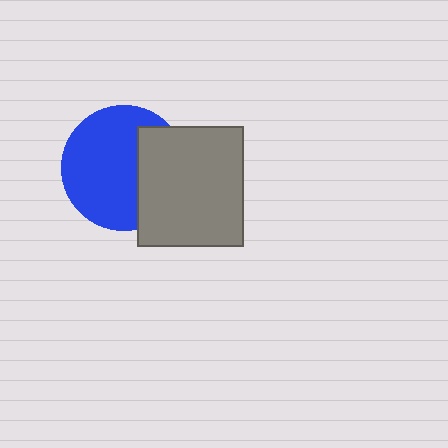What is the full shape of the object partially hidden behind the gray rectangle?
The partially hidden object is a blue circle.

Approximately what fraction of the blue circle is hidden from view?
Roughly 33% of the blue circle is hidden behind the gray rectangle.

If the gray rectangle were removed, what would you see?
You would see the complete blue circle.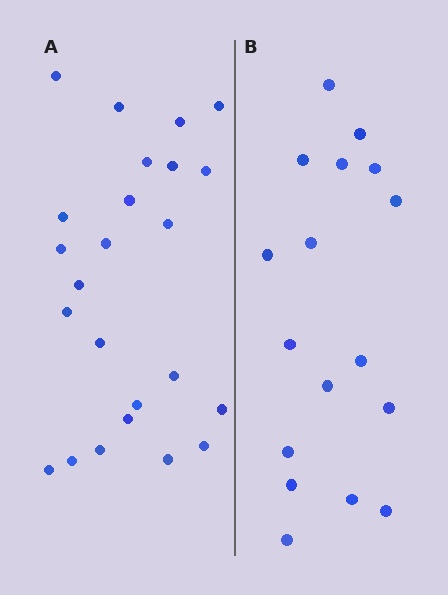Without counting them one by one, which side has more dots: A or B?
Region A (the left region) has more dots.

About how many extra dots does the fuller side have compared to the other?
Region A has roughly 8 or so more dots than region B.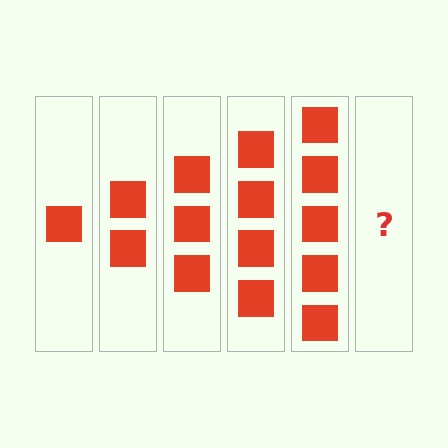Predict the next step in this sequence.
The next step is 6 squares.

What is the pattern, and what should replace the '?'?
The pattern is that each step adds one more square. The '?' should be 6 squares.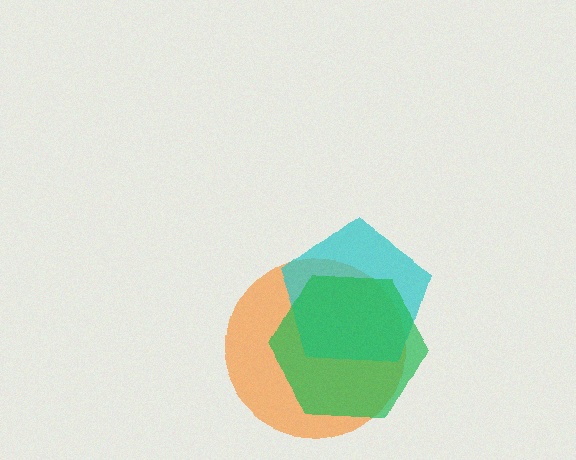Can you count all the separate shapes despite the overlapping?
Yes, there are 3 separate shapes.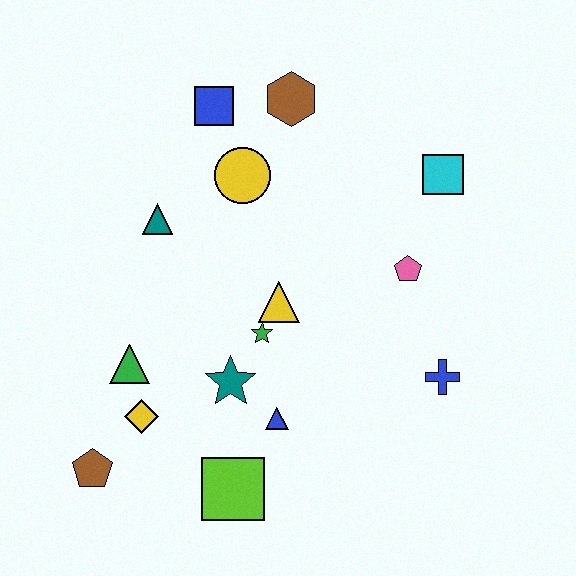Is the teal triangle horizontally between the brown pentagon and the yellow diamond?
No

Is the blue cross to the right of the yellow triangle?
Yes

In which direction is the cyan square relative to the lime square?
The cyan square is above the lime square.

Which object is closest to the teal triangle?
The yellow circle is closest to the teal triangle.